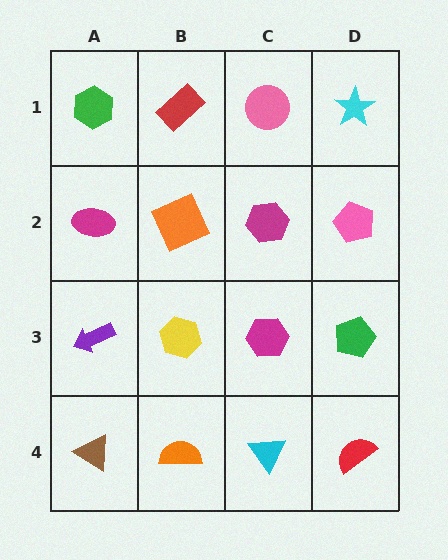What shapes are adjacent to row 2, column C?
A pink circle (row 1, column C), a magenta hexagon (row 3, column C), an orange square (row 2, column B), a pink pentagon (row 2, column D).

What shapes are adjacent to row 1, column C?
A magenta hexagon (row 2, column C), a red rectangle (row 1, column B), a cyan star (row 1, column D).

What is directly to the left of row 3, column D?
A magenta hexagon.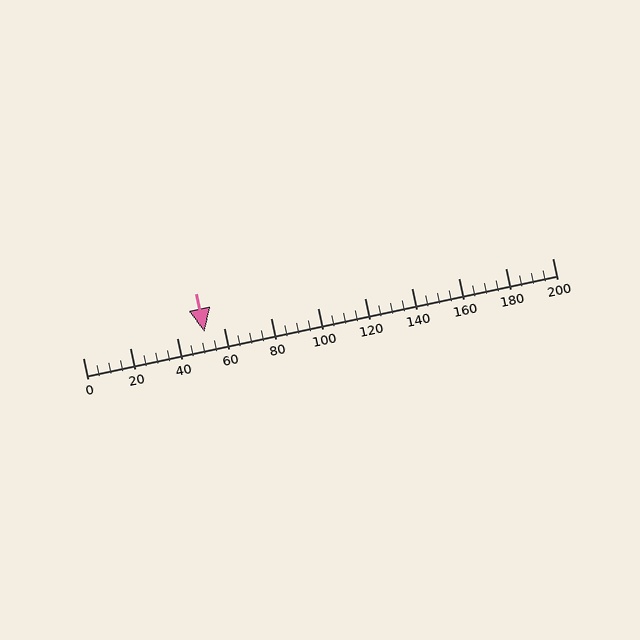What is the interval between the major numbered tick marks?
The major tick marks are spaced 20 units apart.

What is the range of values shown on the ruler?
The ruler shows values from 0 to 200.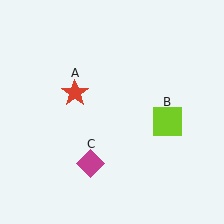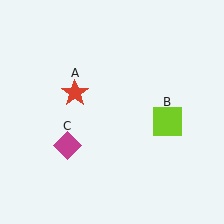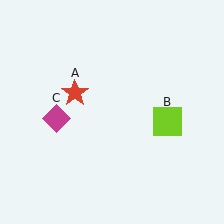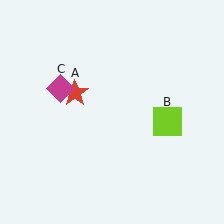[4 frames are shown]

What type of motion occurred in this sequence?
The magenta diamond (object C) rotated clockwise around the center of the scene.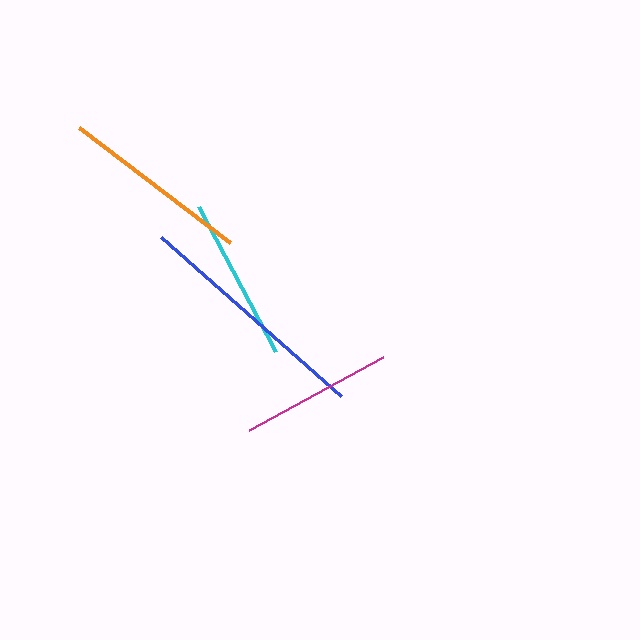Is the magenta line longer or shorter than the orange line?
The orange line is longer than the magenta line.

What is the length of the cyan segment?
The cyan segment is approximately 163 pixels long.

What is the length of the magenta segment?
The magenta segment is approximately 153 pixels long.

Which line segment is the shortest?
The magenta line is the shortest at approximately 153 pixels.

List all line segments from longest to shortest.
From longest to shortest: blue, orange, cyan, magenta.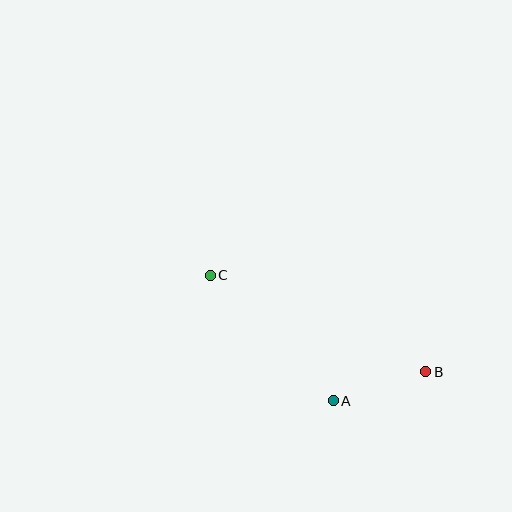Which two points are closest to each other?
Points A and B are closest to each other.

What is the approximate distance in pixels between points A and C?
The distance between A and C is approximately 176 pixels.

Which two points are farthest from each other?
Points B and C are farthest from each other.